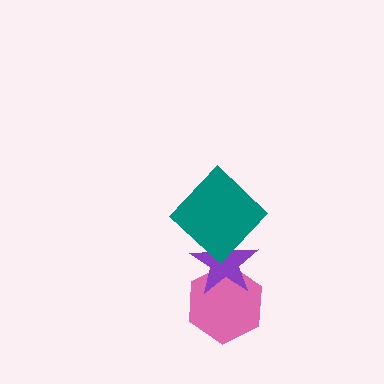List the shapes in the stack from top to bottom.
From top to bottom: the teal diamond, the purple star, the pink hexagon.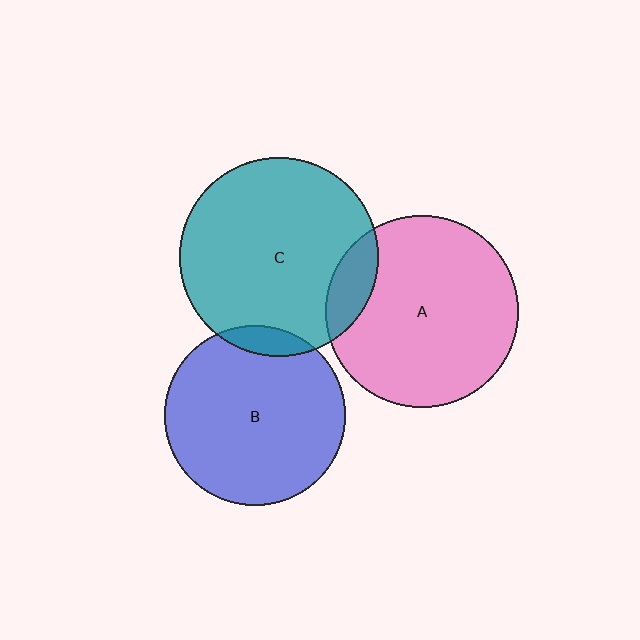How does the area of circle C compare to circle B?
Approximately 1.2 times.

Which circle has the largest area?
Circle C (teal).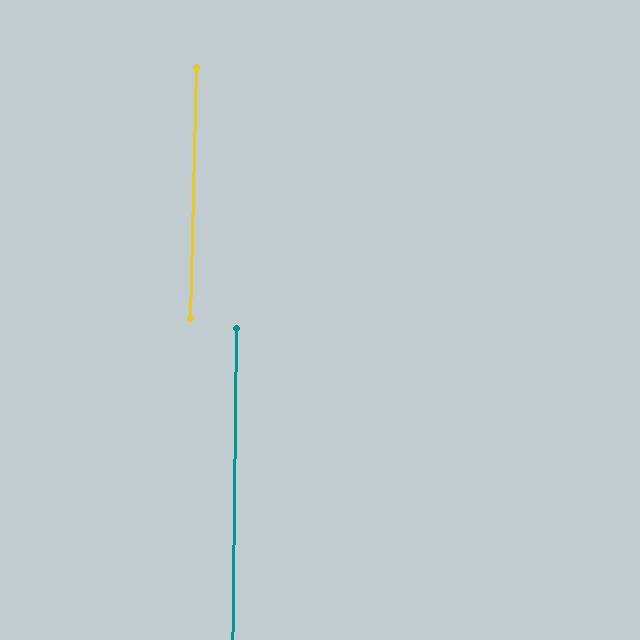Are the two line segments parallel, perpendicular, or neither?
Parallel — their directions differ by only 0.5°.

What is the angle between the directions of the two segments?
Approximately 1 degree.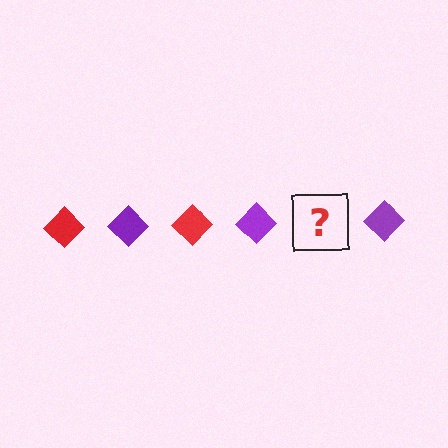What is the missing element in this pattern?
The missing element is a red diamond.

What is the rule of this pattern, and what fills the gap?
The rule is that the pattern cycles through red, purple diamonds. The gap should be filled with a red diamond.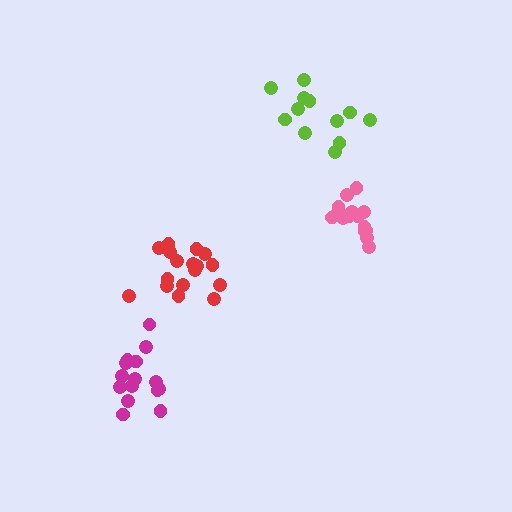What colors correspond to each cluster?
The clusters are colored: pink, magenta, red, lime.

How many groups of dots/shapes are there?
There are 4 groups.